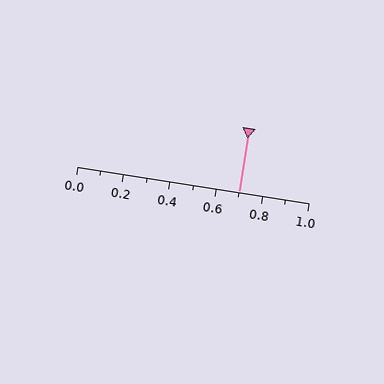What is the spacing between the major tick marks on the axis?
The major ticks are spaced 0.2 apart.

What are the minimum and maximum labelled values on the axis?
The axis runs from 0.0 to 1.0.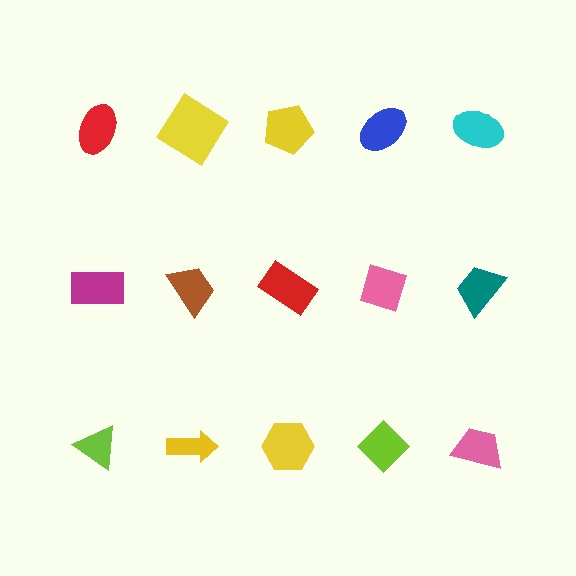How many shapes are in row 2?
5 shapes.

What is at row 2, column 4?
A pink diamond.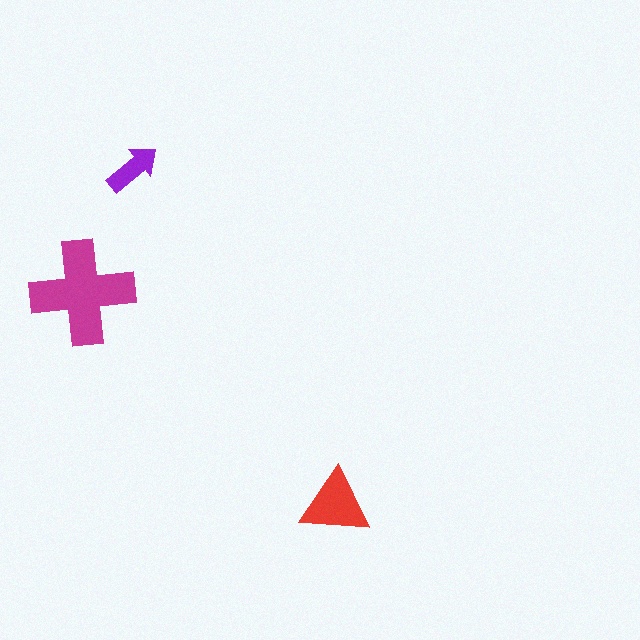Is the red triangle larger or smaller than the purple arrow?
Larger.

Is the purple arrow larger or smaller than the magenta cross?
Smaller.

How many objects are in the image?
There are 3 objects in the image.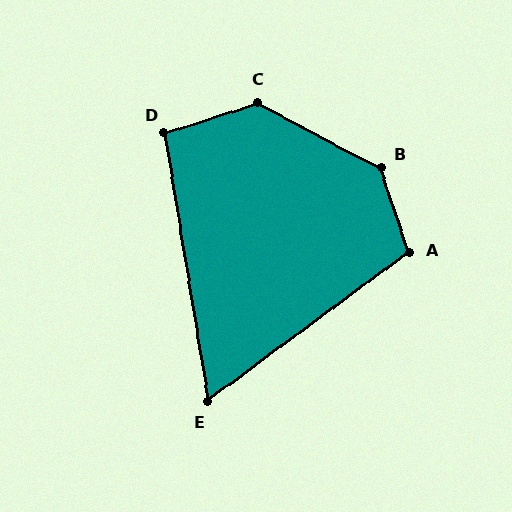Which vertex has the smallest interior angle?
E, at approximately 63 degrees.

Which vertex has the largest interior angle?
B, at approximately 136 degrees.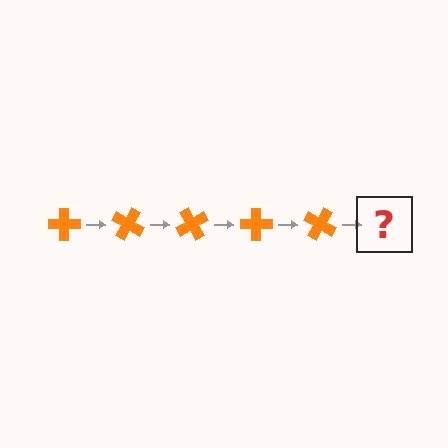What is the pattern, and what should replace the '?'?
The pattern is that the cross rotates 30 degrees each step. The '?' should be an orange cross rotated 150 degrees.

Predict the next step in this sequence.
The next step is an orange cross rotated 150 degrees.